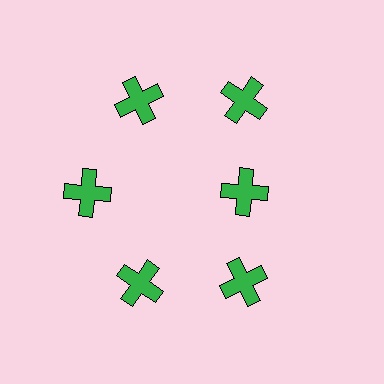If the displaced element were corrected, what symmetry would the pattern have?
It would have 6-fold rotational symmetry — the pattern would map onto itself every 60 degrees.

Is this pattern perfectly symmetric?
No. The 6 green crosses are arranged in a ring, but one element near the 3 o'clock position is pulled inward toward the center, breaking the 6-fold rotational symmetry.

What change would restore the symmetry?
The symmetry would be restored by moving it outward, back onto the ring so that all 6 crosses sit at equal angles and equal distance from the center.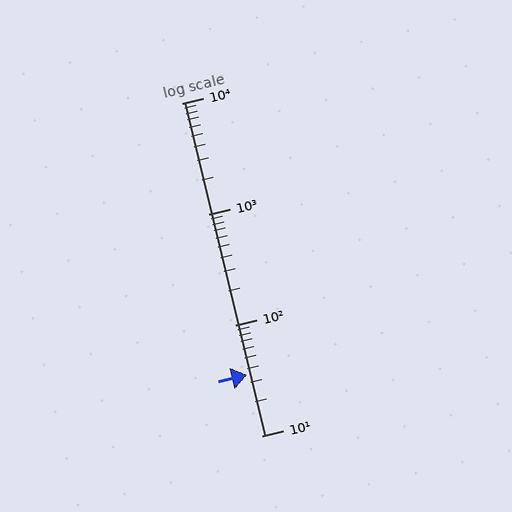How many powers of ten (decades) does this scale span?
The scale spans 3 decades, from 10 to 10000.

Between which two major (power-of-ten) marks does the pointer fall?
The pointer is between 10 and 100.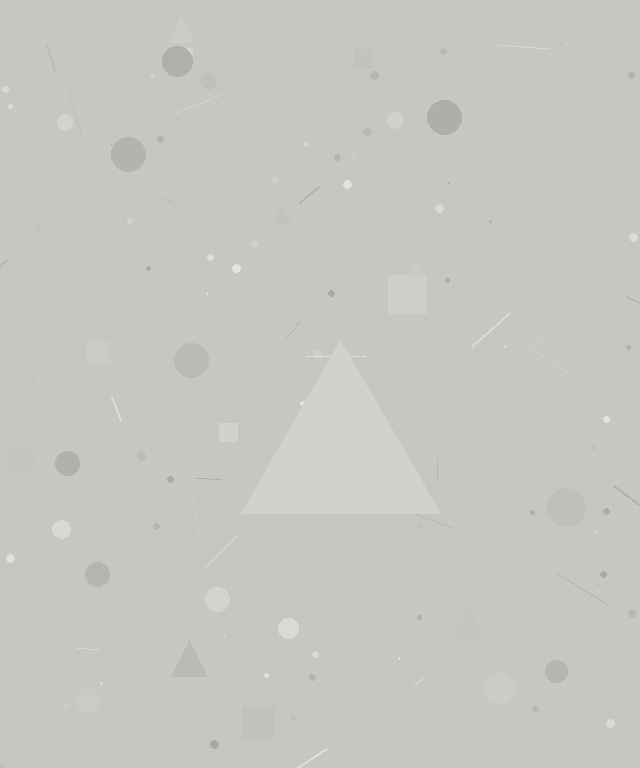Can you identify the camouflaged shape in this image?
The camouflaged shape is a triangle.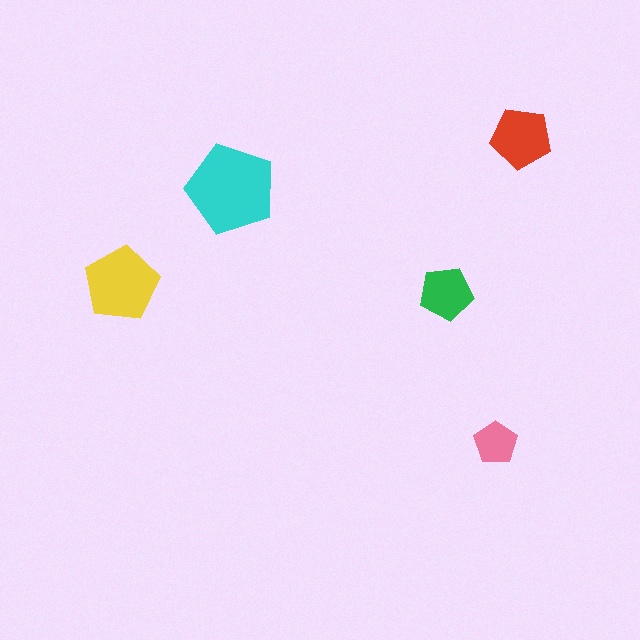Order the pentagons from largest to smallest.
the cyan one, the yellow one, the red one, the green one, the pink one.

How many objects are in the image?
There are 5 objects in the image.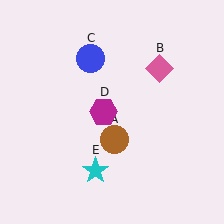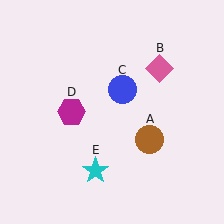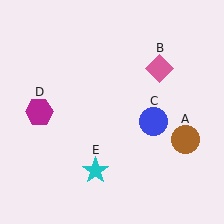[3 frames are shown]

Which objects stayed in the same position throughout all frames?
Pink diamond (object B) and cyan star (object E) remained stationary.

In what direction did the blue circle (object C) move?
The blue circle (object C) moved down and to the right.